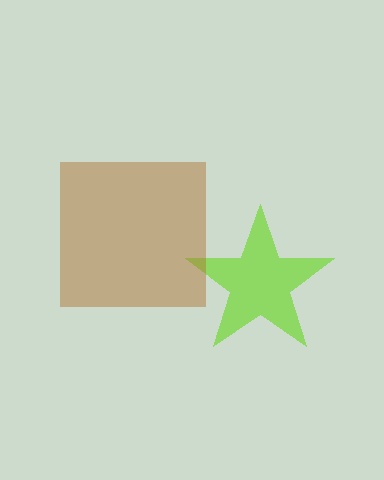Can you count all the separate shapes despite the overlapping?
Yes, there are 2 separate shapes.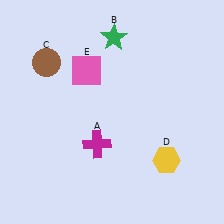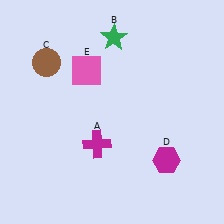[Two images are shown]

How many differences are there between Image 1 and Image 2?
There is 1 difference between the two images.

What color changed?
The hexagon (D) changed from yellow in Image 1 to magenta in Image 2.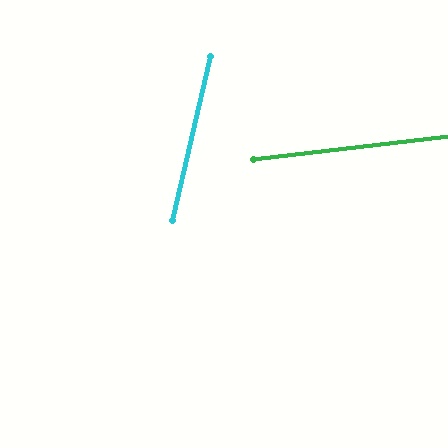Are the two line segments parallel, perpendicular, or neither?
Neither parallel nor perpendicular — they differ by about 70°.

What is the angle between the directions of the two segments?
Approximately 70 degrees.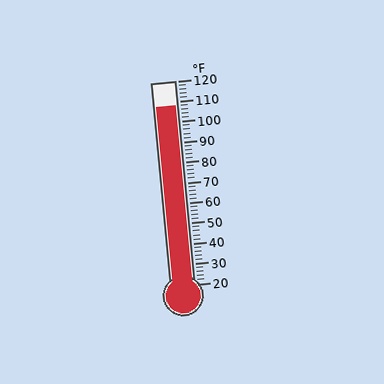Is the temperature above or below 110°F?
The temperature is below 110°F.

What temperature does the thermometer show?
The thermometer shows approximately 108°F.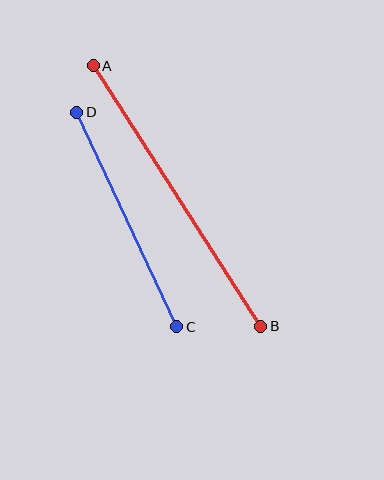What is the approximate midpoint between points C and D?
The midpoint is at approximately (127, 220) pixels.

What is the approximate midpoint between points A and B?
The midpoint is at approximately (177, 196) pixels.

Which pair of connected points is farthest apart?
Points A and B are farthest apart.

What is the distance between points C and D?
The distance is approximately 237 pixels.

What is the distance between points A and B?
The distance is approximately 309 pixels.